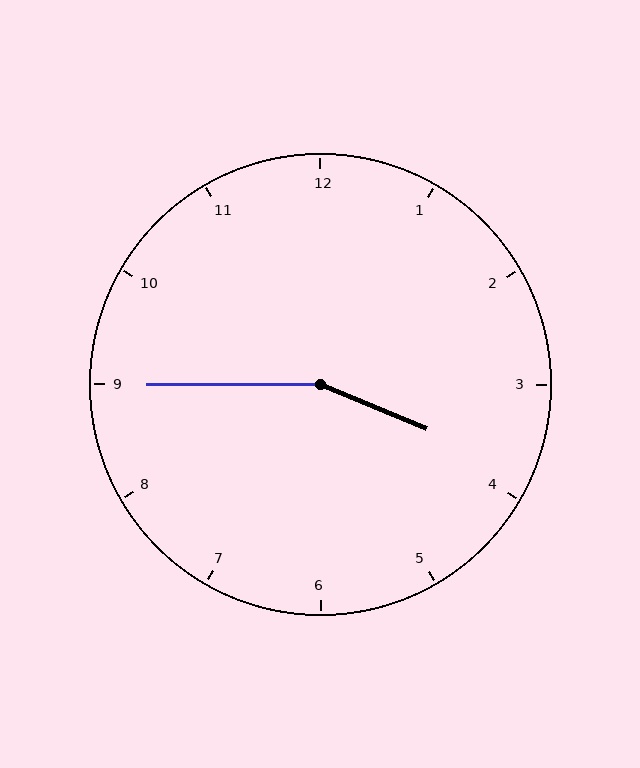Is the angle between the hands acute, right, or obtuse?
It is obtuse.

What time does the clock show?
3:45.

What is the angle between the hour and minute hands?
Approximately 158 degrees.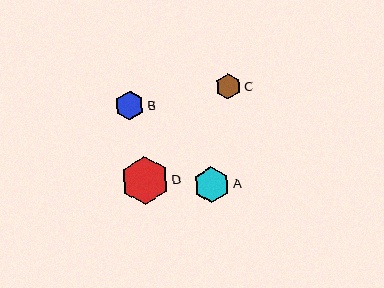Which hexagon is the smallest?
Hexagon C is the smallest with a size of approximately 25 pixels.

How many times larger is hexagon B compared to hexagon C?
Hexagon B is approximately 1.1 times the size of hexagon C.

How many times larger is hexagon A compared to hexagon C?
Hexagon A is approximately 1.4 times the size of hexagon C.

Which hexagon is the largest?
Hexagon D is the largest with a size of approximately 48 pixels.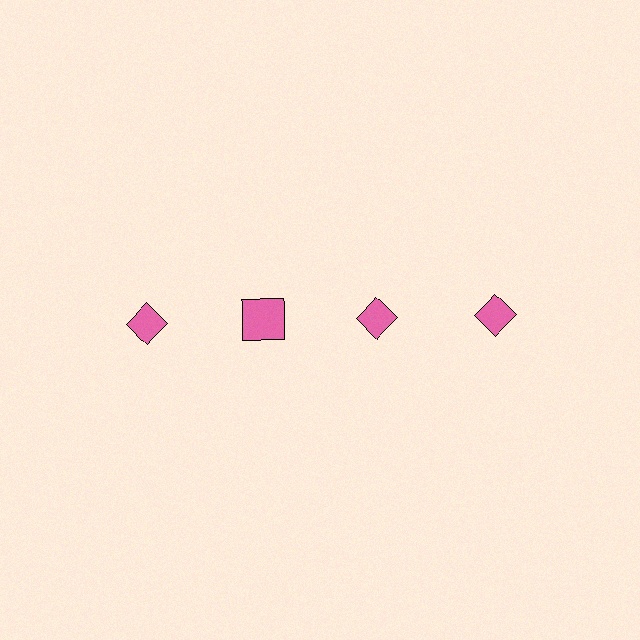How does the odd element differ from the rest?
It has a different shape: square instead of diamond.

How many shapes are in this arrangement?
There are 4 shapes arranged in a grid pattern.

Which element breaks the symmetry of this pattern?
The pink square in the top row, second from left column breaks the symmetry. All other shapes are pink diamonds.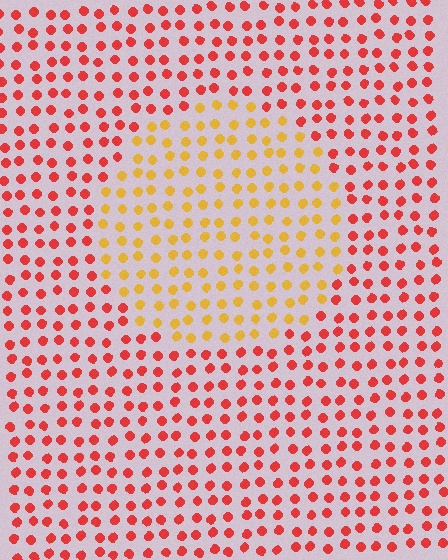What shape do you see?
I see a circle.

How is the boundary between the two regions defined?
The boundary is defined purely by a slight shift in hue (about 44 degrees). Spacing, size, and orientation are identical on both sides.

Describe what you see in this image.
The image is filled with small red elements in a uniform arrangement. A circle-shaped region is visible where the elements are tinted to a slightly different hue, forming a subtle color boundary.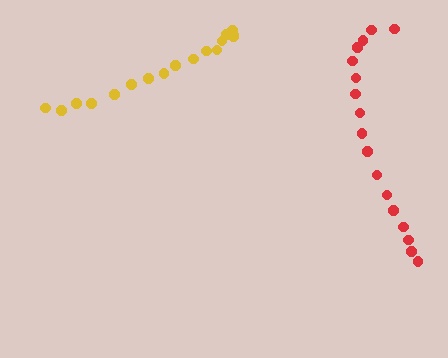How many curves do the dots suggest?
There are 2 distinct paths.